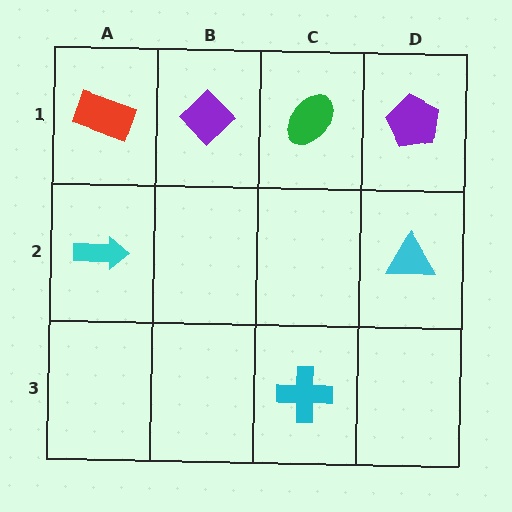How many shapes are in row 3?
1 shape.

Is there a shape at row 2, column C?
No, that cell is empty.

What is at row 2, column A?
A cyan arrow.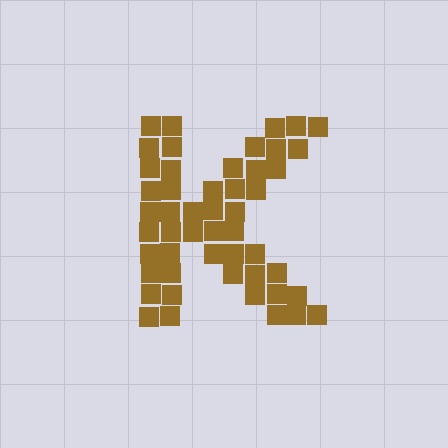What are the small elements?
The small elements are squares.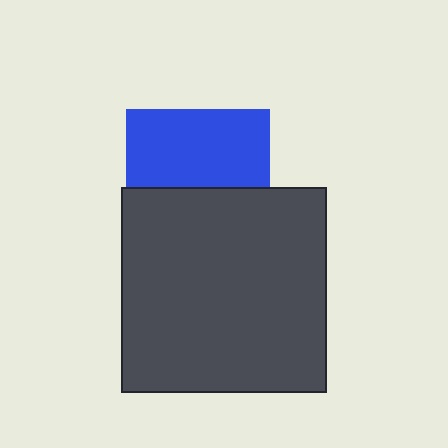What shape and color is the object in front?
The object in front is a dark gray square.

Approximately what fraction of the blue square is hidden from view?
Roughly 46% of the blue square is hidden behind the dark gray square.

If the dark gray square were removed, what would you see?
You would see the complete blue square.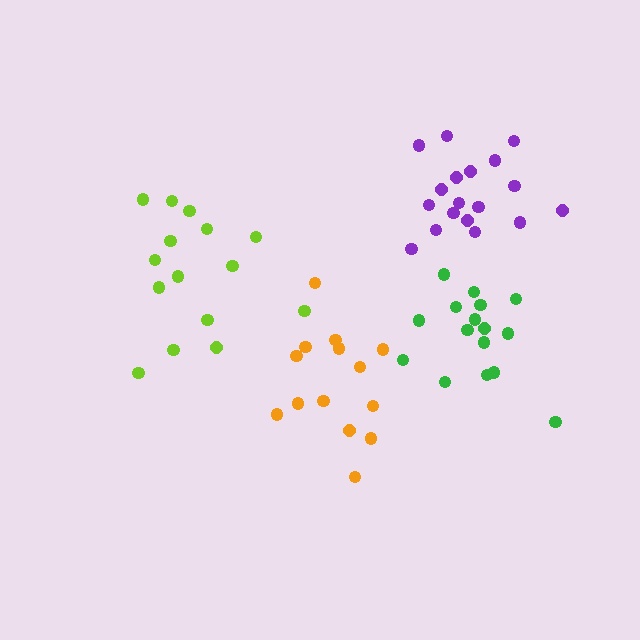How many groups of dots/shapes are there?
There are 4 groups.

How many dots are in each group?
Group 1: 14 dots, Group 2: 16 dots, Group 3: 15 dots, Group 4: 18 dots (63 total).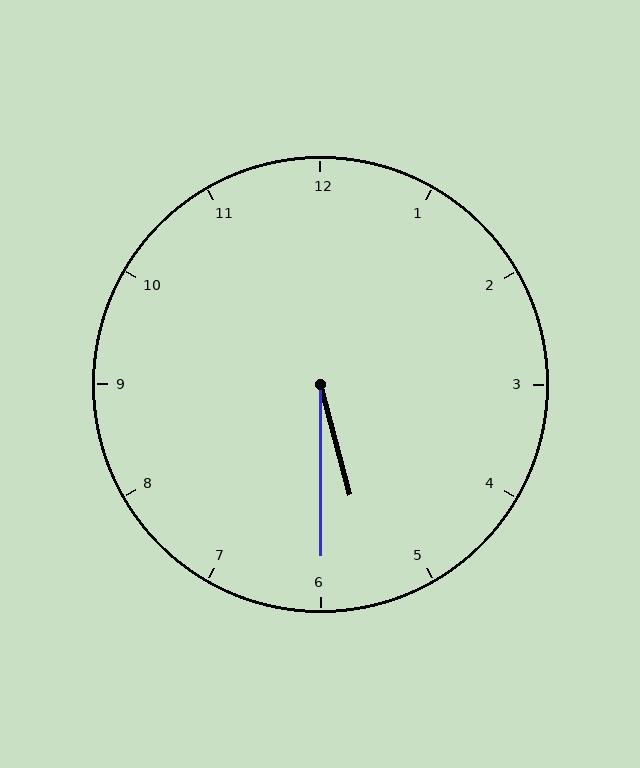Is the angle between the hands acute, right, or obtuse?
It is acute.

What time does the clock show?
5:30.